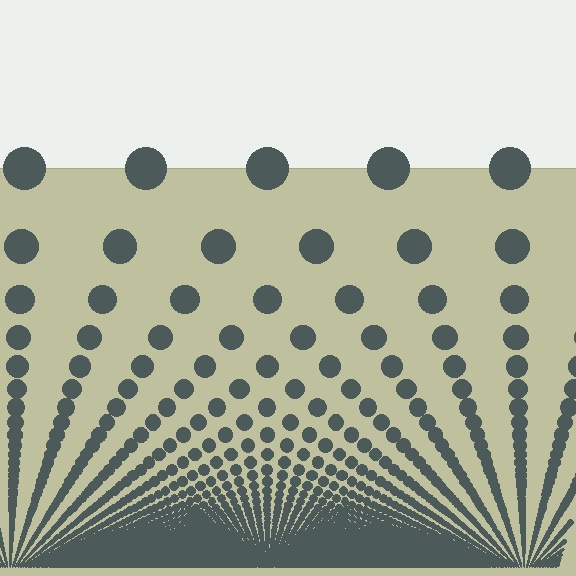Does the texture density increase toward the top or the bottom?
Density increases toward the bottom.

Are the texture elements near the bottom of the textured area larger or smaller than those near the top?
Smaller. The gradient is inverted — elements near the bottom are smaller and denser.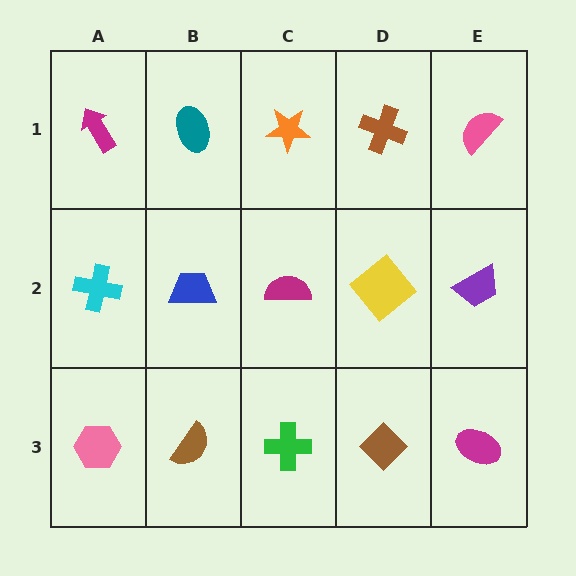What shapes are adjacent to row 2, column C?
An orange star (row 1, column C), a green cross (row 3, column C), a blue trapezoid (row 2, column B), a yellow diamond (row 2, column D).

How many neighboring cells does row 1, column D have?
3.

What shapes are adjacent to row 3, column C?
A magenta semicircle (row 2, column C), a brown semicircle (row 3, column B), a brown diamond (row 3, column D).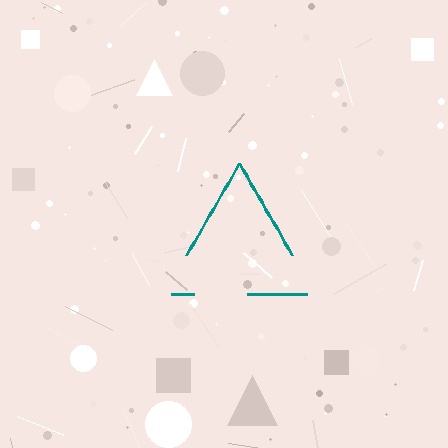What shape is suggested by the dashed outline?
The dashed outline suggests a triangle.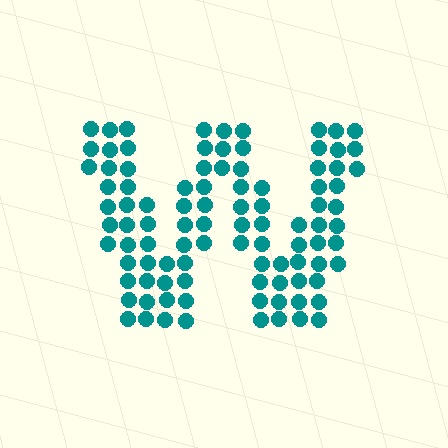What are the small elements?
The small elements are circles.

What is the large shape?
The large shape is the letter W.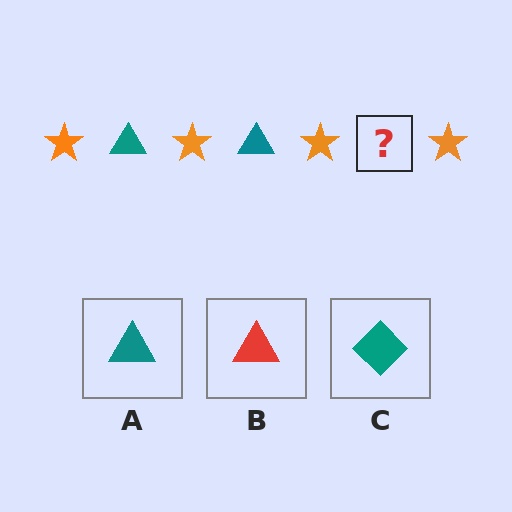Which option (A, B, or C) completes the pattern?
A.